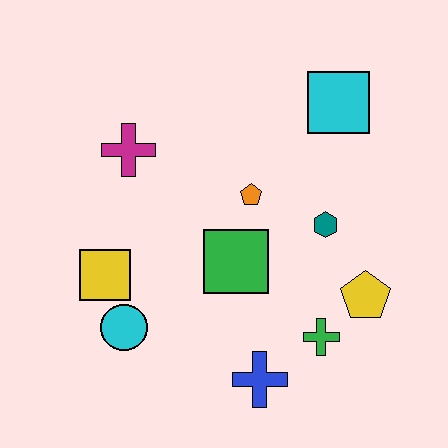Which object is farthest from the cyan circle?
The cyan square is farthest from the cyan circle.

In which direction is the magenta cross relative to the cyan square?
The magenta cross is to the left of the cyan square.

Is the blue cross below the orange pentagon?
Yes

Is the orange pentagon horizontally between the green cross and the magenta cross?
Yes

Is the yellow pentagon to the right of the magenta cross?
Yes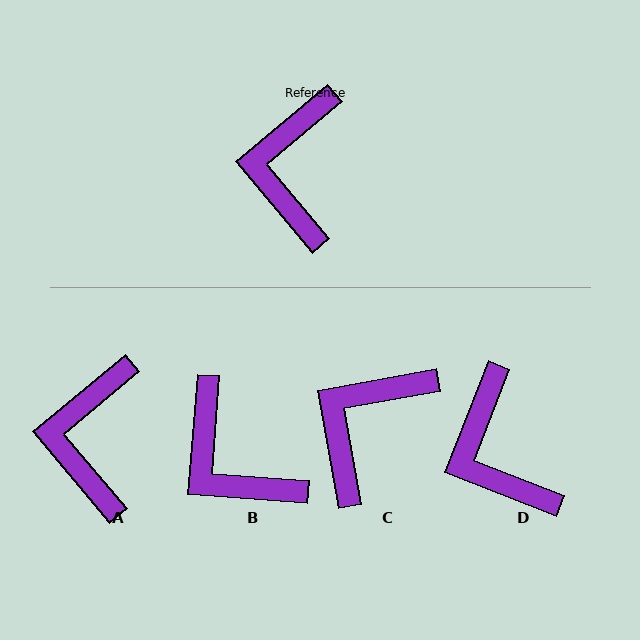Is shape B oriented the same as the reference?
No, it is off by about 46 degrees.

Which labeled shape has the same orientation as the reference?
A.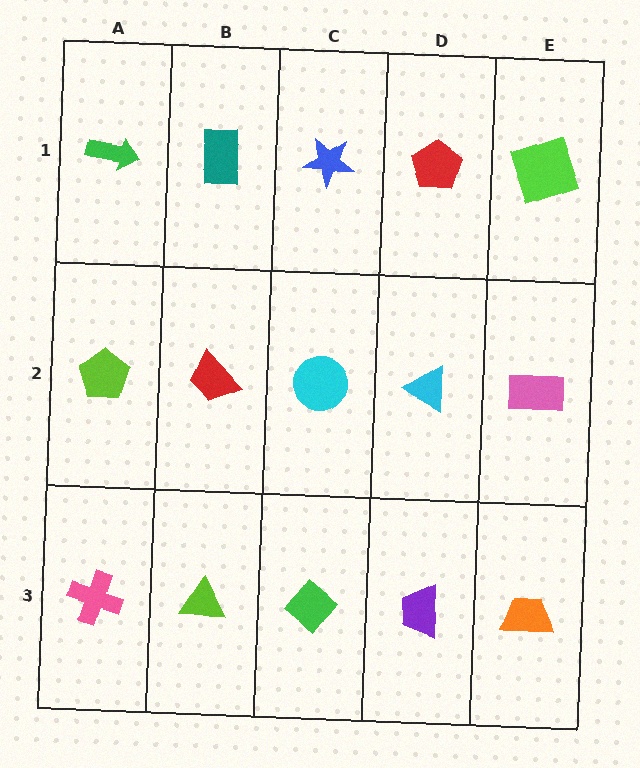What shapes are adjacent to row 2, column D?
A red pentagon (row 1, column D), a purple trapezoid (row 3, column D), a cyan circle (row 2, column C), a pink rectangle (row 2, column E).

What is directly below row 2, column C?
A green diamond.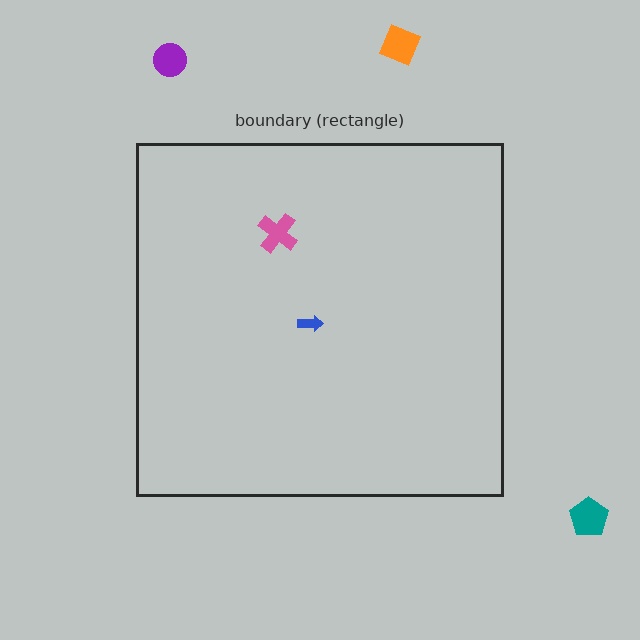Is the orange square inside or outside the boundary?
Outside.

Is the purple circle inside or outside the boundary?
Outside.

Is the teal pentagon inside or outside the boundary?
Outside.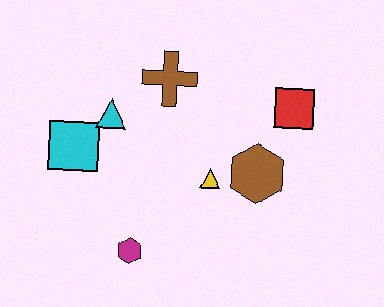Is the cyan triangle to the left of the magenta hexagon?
Yes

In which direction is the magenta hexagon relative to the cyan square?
The magenta hexagon is below the cyan square.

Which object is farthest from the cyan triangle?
The red square is farthest from the cyan triangle.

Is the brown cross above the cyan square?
Yes